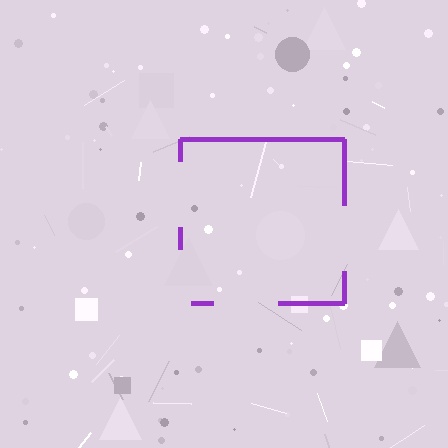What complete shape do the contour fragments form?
The contour fragments form a square.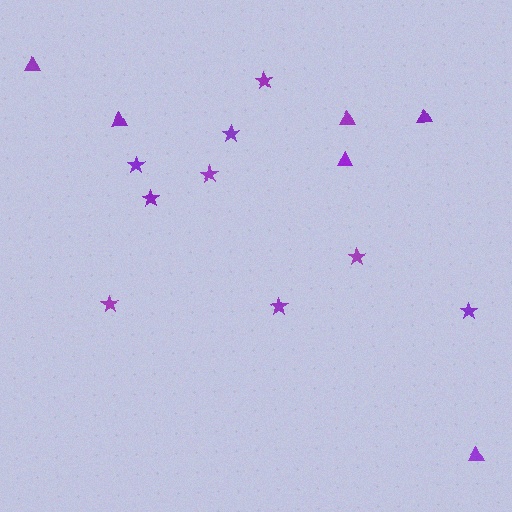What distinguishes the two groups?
There are 2 groups: one group of stars (9) and one group of triangles (6).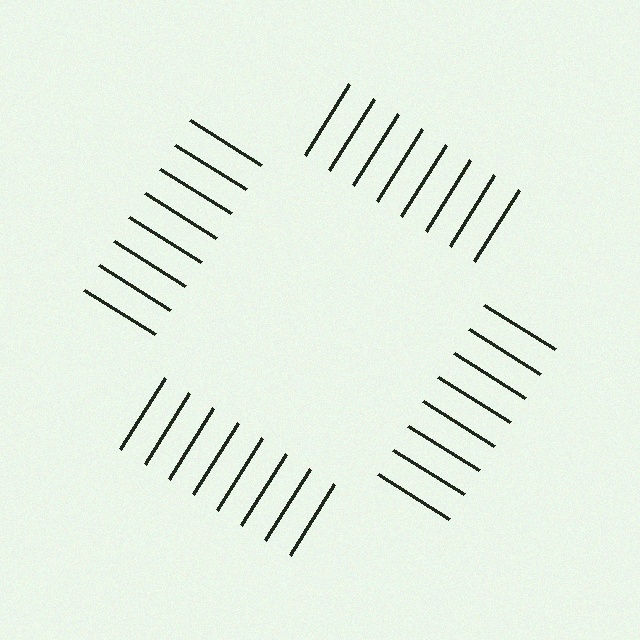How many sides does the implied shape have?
4 sides — the line-ends trace a square.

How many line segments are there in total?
32 — 8 along each of the 4 edges.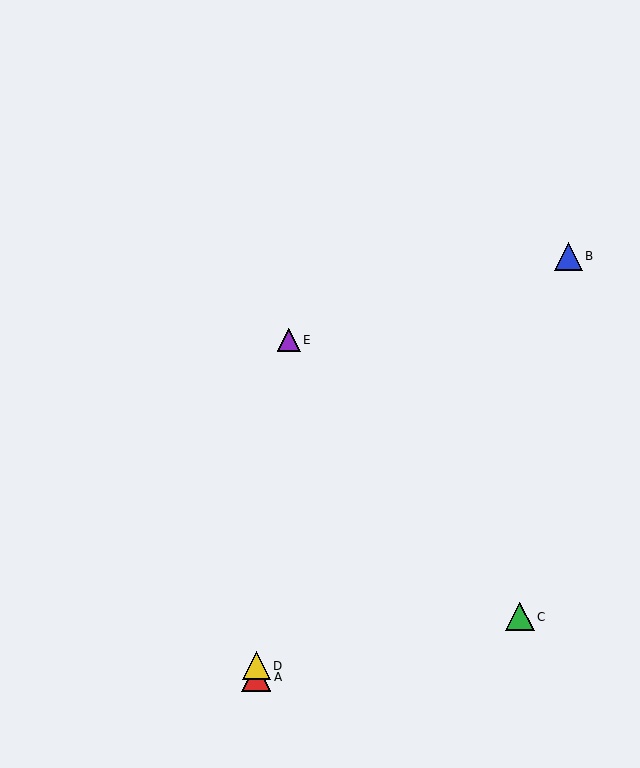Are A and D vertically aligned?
Yes, both are at x≈256.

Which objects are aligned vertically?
Objects A, D are aligned vertically.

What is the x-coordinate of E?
Object E is at x≈289.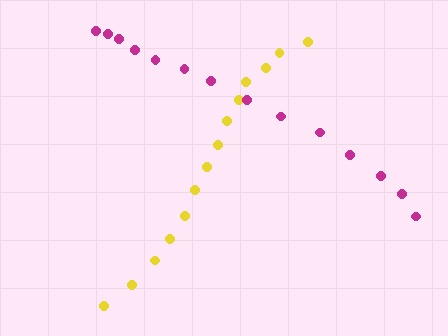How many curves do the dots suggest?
There are 2 distinct paths.